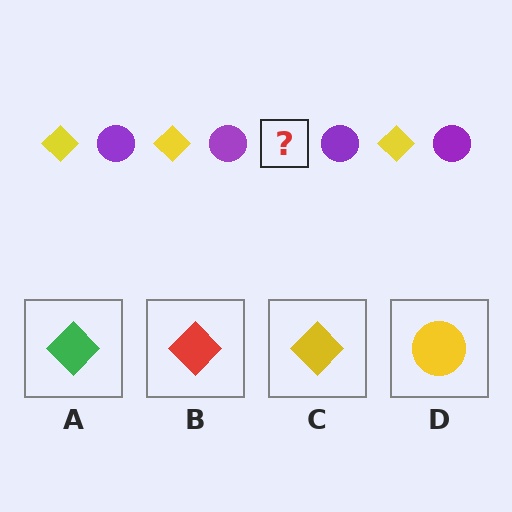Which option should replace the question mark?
Option C.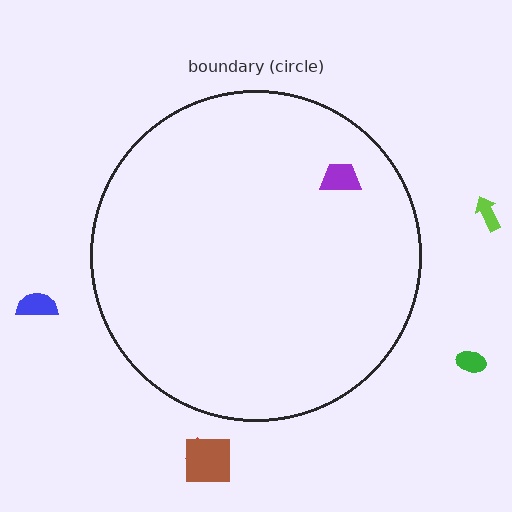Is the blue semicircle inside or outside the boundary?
Outside.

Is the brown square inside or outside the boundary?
Outside.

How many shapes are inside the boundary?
1 inside, 5 outside.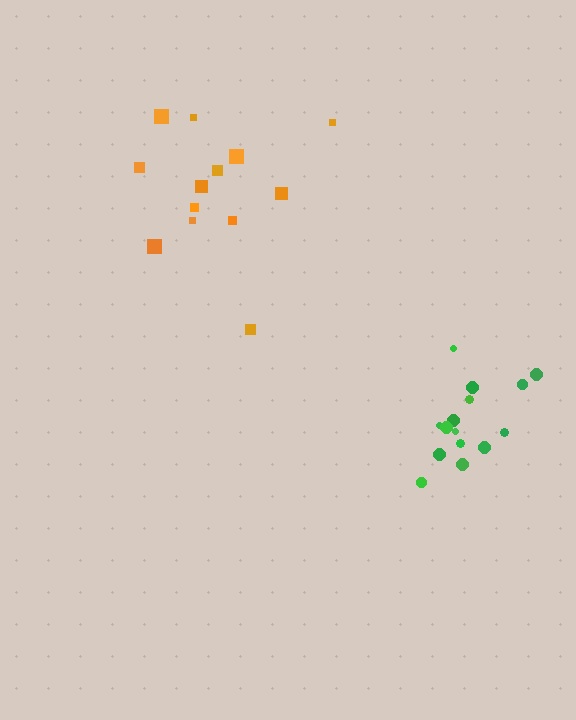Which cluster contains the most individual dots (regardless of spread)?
Green (15).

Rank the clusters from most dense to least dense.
green, orange.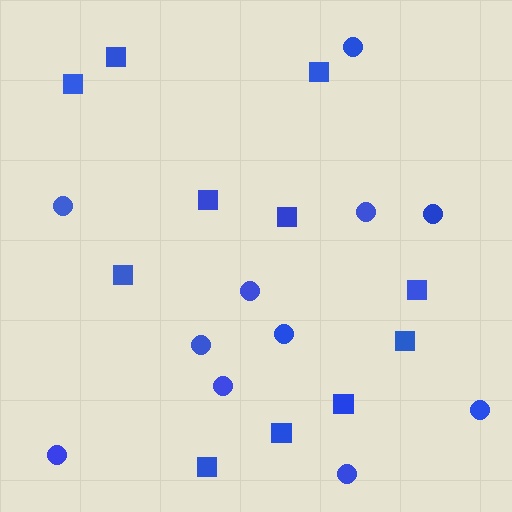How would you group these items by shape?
There are 2 groups: one group of circles (11) and one group of squares (11).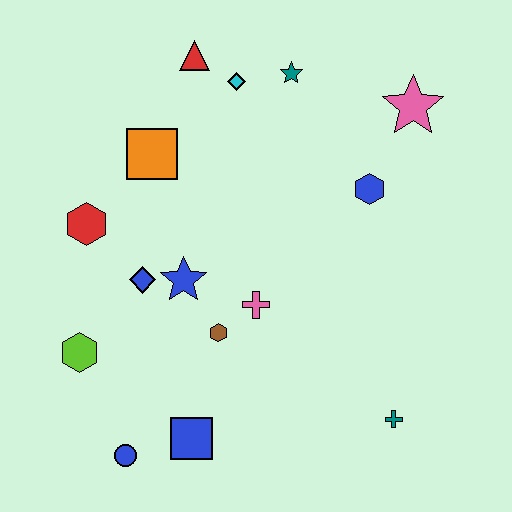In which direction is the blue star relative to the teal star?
The blue star is below the teal star.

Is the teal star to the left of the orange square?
No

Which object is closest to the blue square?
The blue circle is closest to the blue square.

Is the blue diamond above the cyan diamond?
No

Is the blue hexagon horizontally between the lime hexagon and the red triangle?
No